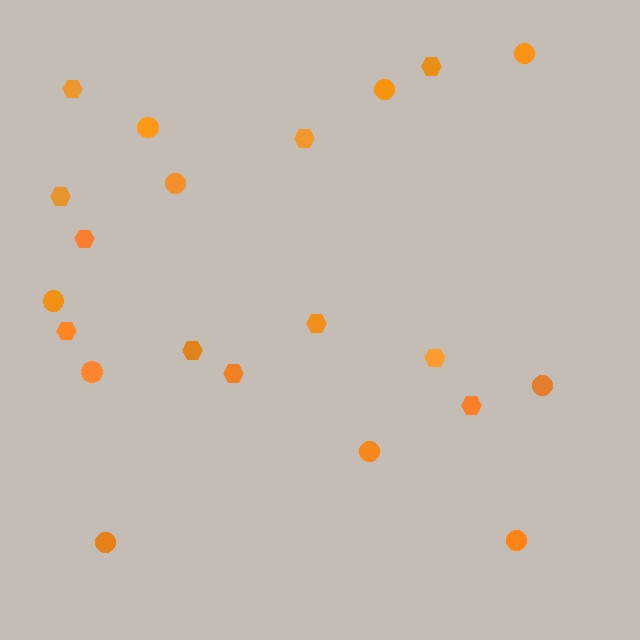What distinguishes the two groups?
There are 2 groups: one group of circles (10) and one group of hexagons (11).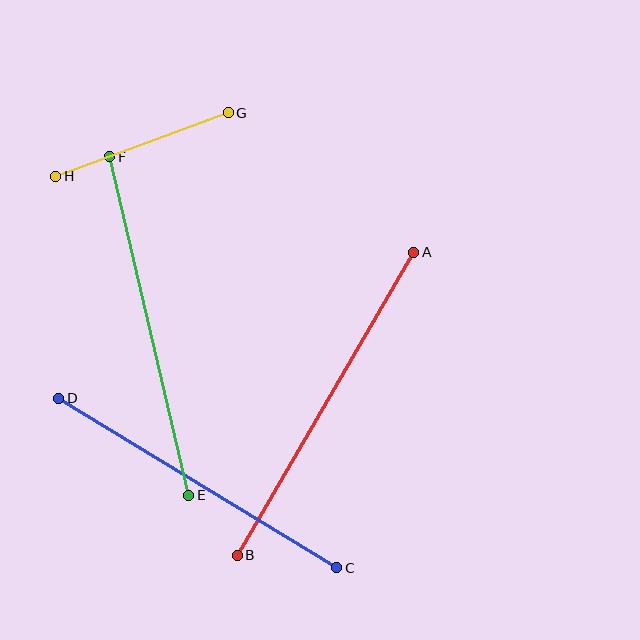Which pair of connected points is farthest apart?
Points A and B are farthest apart.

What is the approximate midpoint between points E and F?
The midpoint is at approximately (149, 326) pixels.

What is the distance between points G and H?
The distance is approximately 184 pixels.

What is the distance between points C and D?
The distance is approximately 326 pixels.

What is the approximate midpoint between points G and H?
The midpoint is at approximately (142, 145) pixels.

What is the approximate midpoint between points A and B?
The midpoint is at approximately (325, 404) pixels.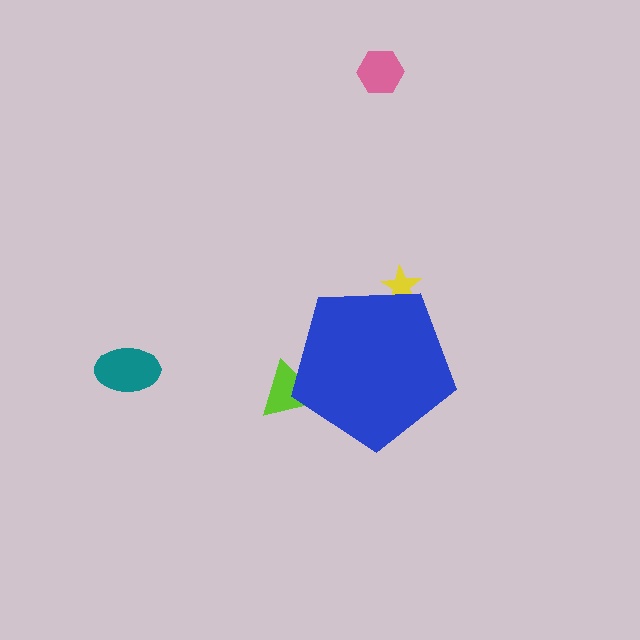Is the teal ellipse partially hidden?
No, the teal ellipse is fully visible.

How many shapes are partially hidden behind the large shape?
2 shapes are partially hidden.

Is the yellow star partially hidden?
Yes, the yellow star is partially hidden behind the blue pentagon.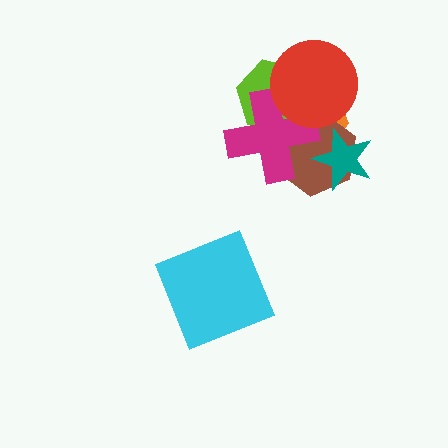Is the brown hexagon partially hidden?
Yes, it is partially covered by another shape.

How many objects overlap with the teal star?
2 objects overlap with the teal star.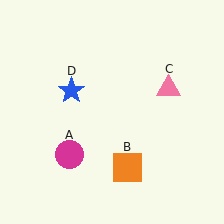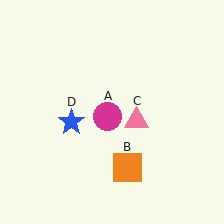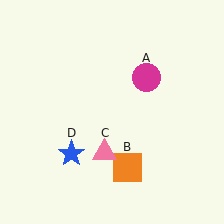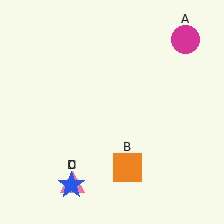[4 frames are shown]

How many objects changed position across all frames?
3 objects changed position: magenta circle (object A), pink triangle (object C), blue star (object D).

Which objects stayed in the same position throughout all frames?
Orange square (object B) remained stationary.